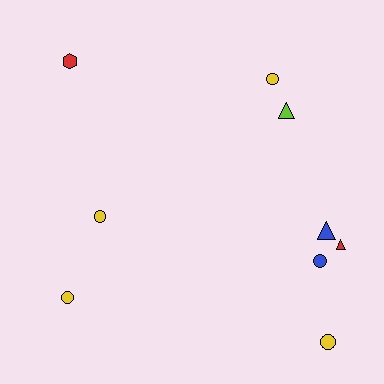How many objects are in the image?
There are 9 objects.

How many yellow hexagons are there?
There are no yellow hexagons.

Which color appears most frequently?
Yellow, with 4 objects.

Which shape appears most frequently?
Circle, with 5 objects.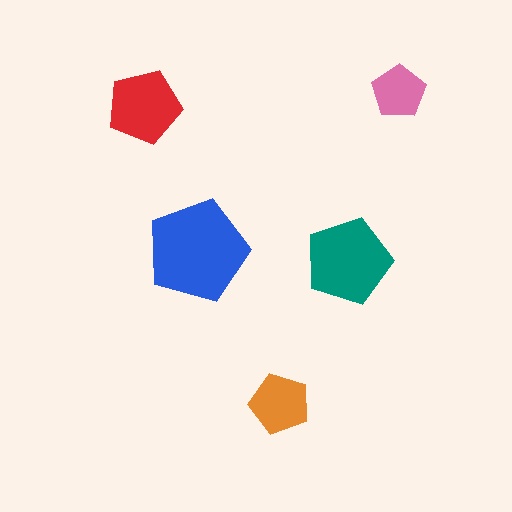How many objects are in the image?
There are 5 objects in the image.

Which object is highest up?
The pink pentagon is topmost.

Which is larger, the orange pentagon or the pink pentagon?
The orange one.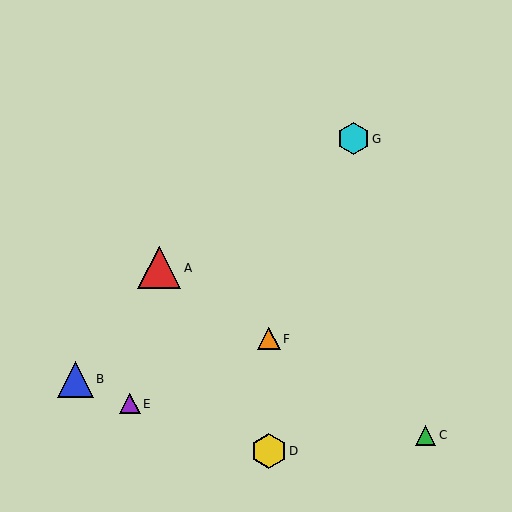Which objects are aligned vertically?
Objects D, F are aligned vertically.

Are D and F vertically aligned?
Yes, both are at x≈269.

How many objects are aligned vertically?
2 objects (D, F) are aligned vertically.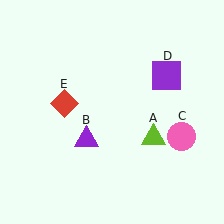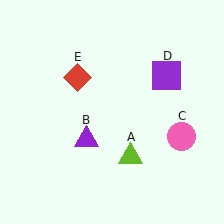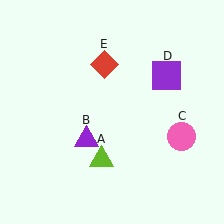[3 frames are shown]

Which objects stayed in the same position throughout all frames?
Purple triangle (object B) and pink circle (object C) and purple square (object D) remained stationary.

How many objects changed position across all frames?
2 objects changed position: lime triangle (object A), red diamond (object E).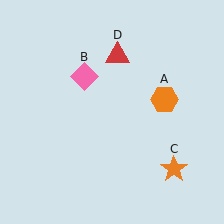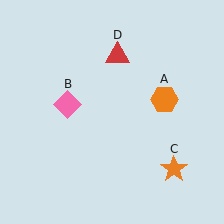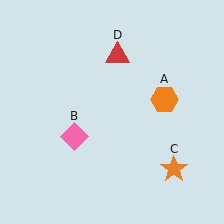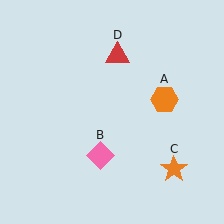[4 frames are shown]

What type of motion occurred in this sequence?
The pink diamond (object B) rotated counterclockwise around the center of the scene.